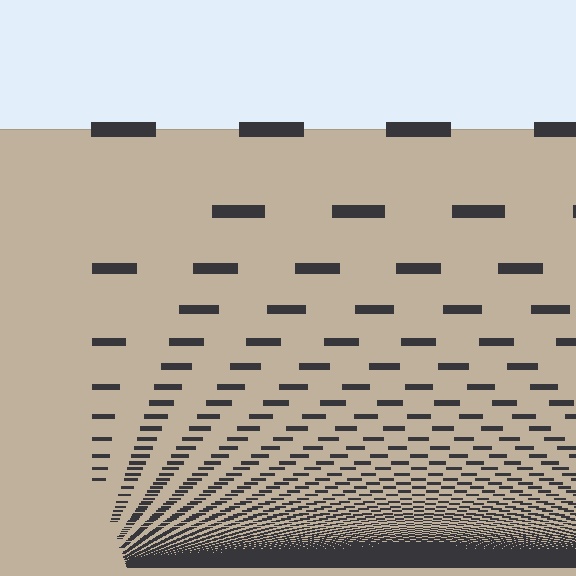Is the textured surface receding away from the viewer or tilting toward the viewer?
The surface appears to tilt toward the viewer. Texture elements get larger and sparser toward the top.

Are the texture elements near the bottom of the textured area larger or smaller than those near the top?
Smaller. The gradient is inverted — elements near the bottom are smaller and denser.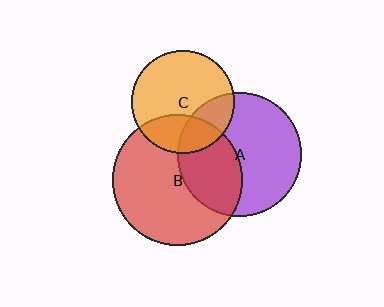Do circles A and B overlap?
Yes.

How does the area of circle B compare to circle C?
Approximately 1.6 times.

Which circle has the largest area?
Circle B (red).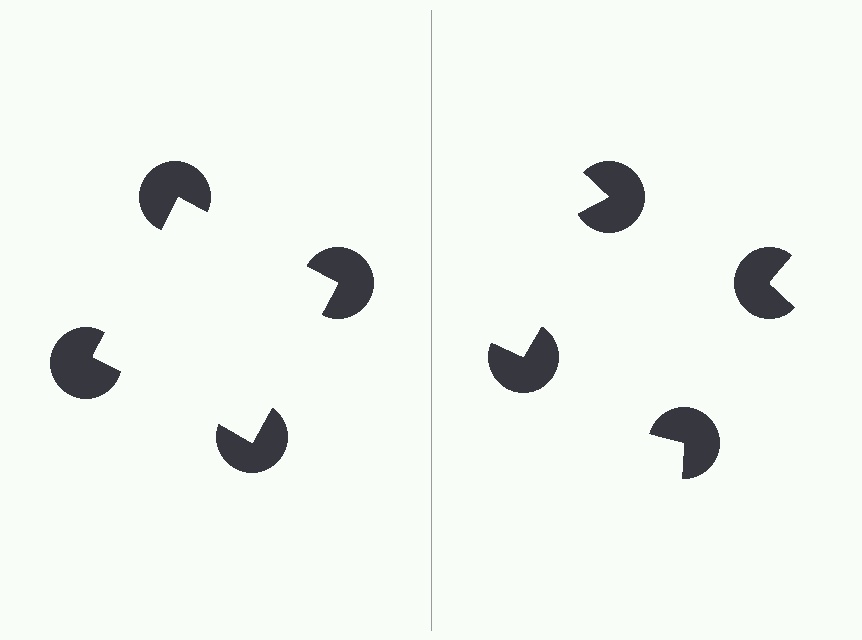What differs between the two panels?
The pac-man discs are positioned identically on both sides; only the wedge orientations differ. On the left they align to a square; on the right they are misaligned.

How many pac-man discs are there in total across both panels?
8 — 4 on each side.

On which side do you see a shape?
An illusory square appears on the left side. On the right side the wedge cuts are rotated, so no coherent shape forms.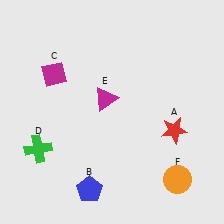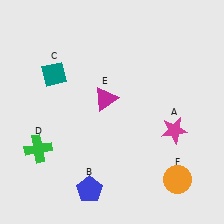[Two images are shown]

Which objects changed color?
A changed from red to magenta. C changed from magenta to teal.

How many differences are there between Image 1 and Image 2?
There are 2 differences between the two images.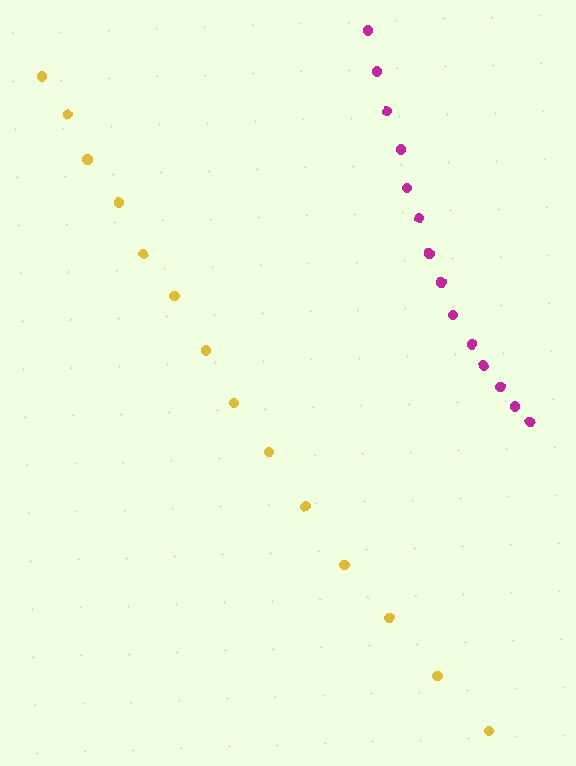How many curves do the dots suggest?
There are 2 distinct paths.